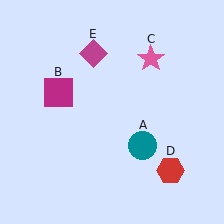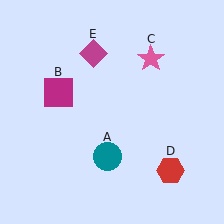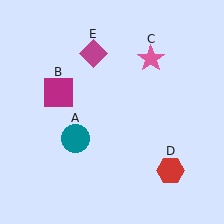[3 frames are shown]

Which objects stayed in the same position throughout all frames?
Magenta square (object B) and pink star (object C) and red hexagon (object D) and magenta diamond (object E) remained stationary.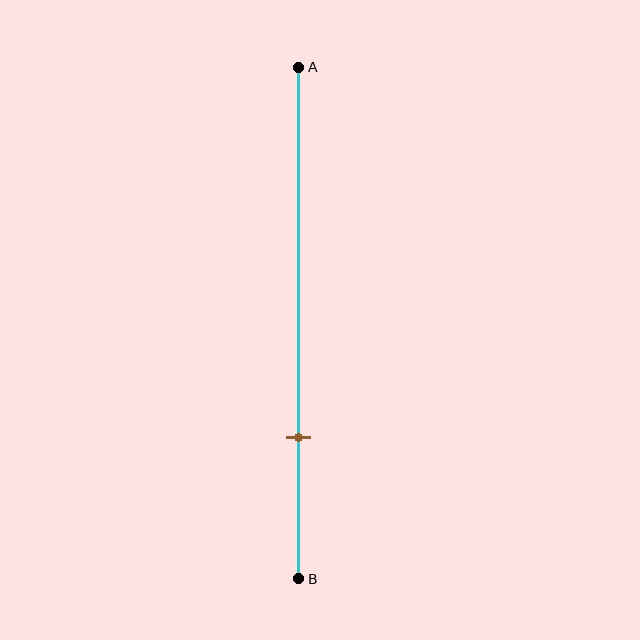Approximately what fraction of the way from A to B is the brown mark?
The brown mark is approximately 70% of the way from A to B.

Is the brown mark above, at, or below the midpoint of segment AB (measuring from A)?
The brown mark is below the midpoint of segment AB.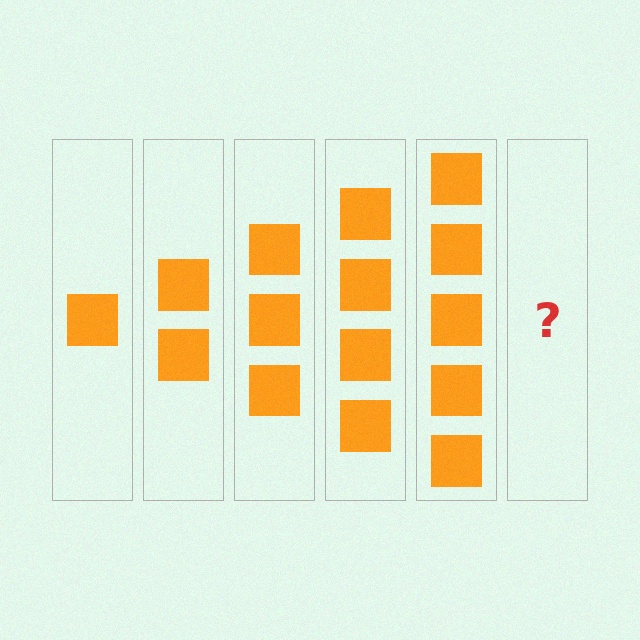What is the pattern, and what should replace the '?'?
The pattern is that each step adds one more square. The '?' should be 6 squares.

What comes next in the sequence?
The next element should be 6 squares.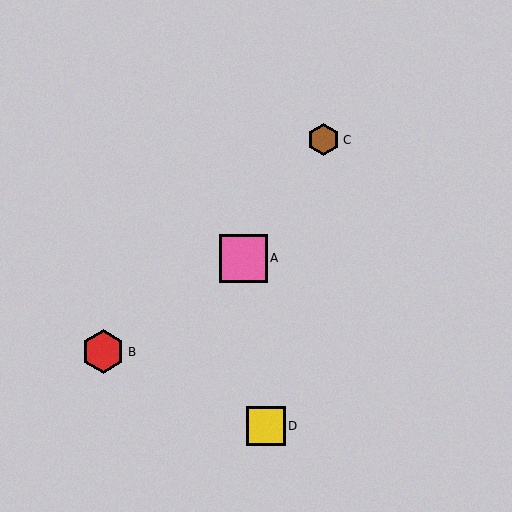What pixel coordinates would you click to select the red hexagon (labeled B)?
Click at (103, 352) to select the red hexagon B.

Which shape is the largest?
The pink square (labeled A) is the largest.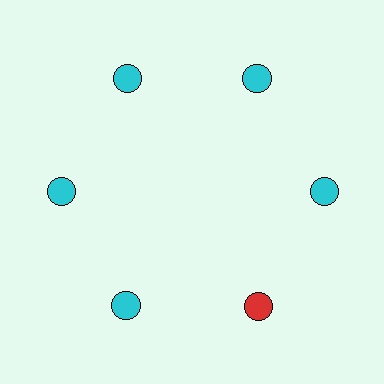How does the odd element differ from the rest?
It has a different color: red instead of cyan.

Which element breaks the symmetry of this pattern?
The red circle at roughly the 5 o'clock position breaks the symmetry. All other shapes are cyan circles.